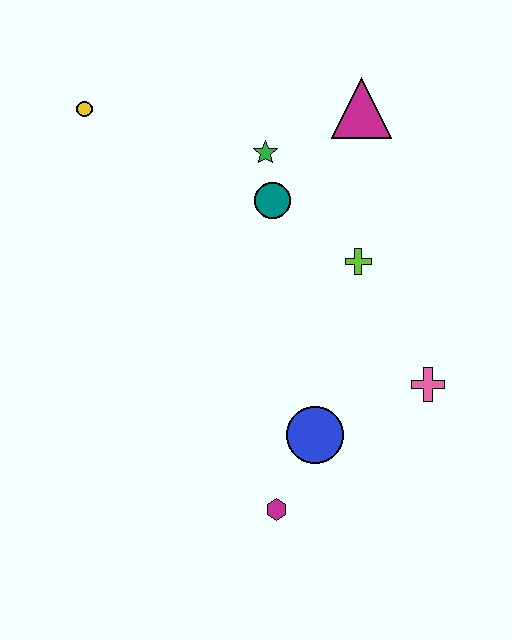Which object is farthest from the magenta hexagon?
The yellow circle is farthest from the magenta hexagon.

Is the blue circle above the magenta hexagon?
Yes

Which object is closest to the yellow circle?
The green star is closest to the yellow circle.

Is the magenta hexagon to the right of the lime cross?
No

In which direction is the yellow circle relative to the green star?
The yellow circle is to the left of the green star.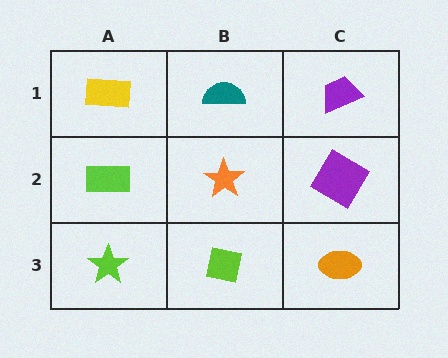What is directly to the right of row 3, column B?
An orange ellipse.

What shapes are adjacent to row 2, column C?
A purple trapezoid (row 1, column C), an orange ellipse (row 3, column C), an orange star (row 2, column B).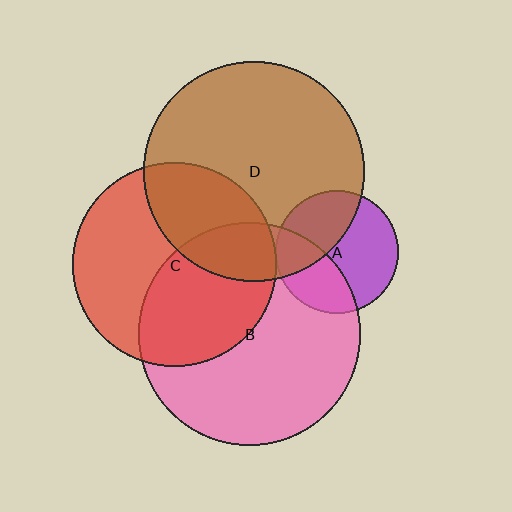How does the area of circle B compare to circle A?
Approximately 3.2 times.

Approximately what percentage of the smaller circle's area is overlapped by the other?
Approximately 15%.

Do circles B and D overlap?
Yes.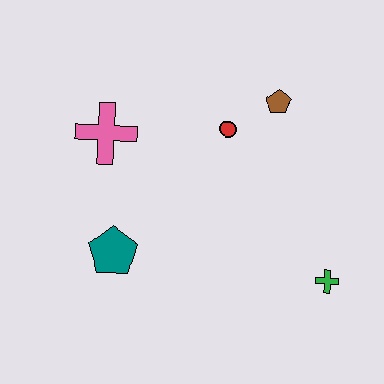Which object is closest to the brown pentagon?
The red circle is closest to the brown pentagon.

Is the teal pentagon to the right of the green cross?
No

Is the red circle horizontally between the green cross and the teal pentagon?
Yes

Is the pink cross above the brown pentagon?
No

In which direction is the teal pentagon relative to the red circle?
The teal pentagon is below the red circle.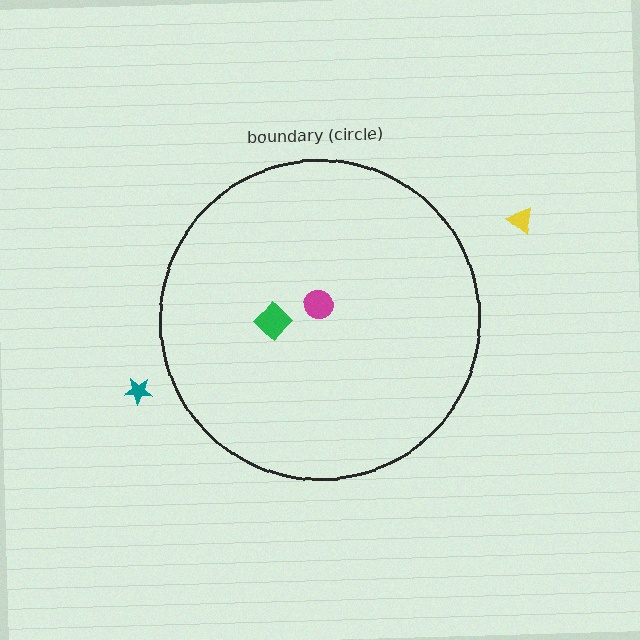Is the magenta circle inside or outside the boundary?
Inside.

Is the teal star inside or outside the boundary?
Outside.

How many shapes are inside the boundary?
2 inside, 2 outside.